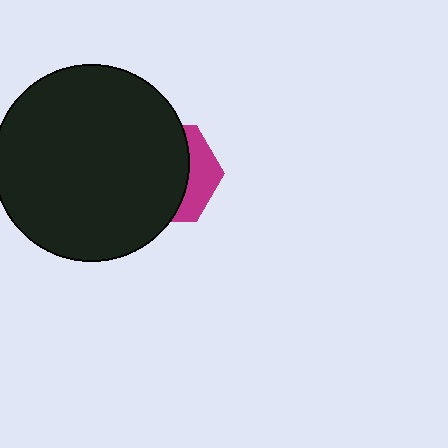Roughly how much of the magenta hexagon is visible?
A small part of it is visible (roughly 31%).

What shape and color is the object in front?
The object in front is a black circle.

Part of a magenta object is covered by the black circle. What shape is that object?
It is a hexagon.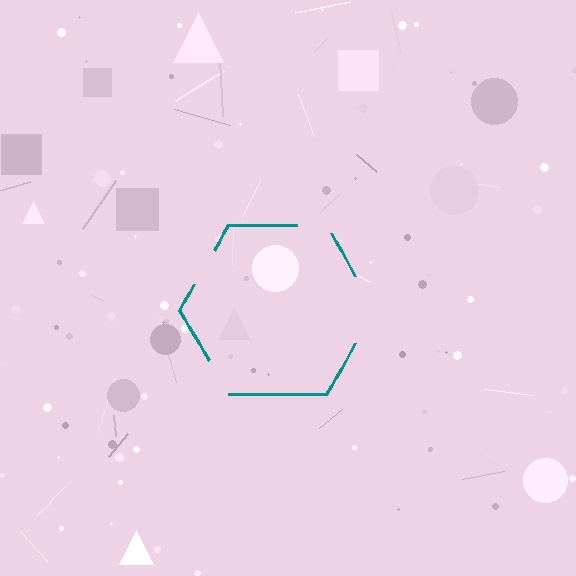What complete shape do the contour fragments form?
The contour fragments form a hexagon.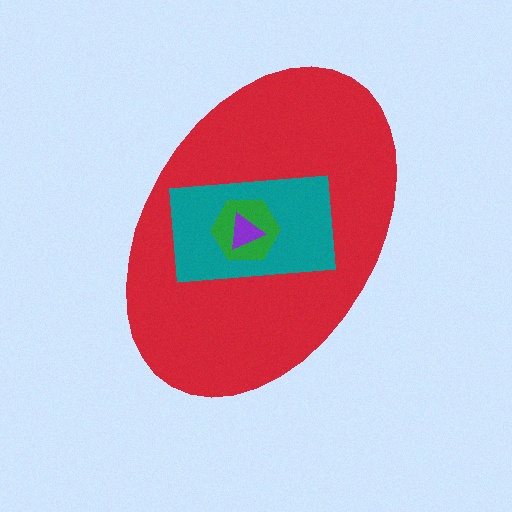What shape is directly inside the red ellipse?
The teal rectangle.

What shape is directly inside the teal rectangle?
The green hexagon.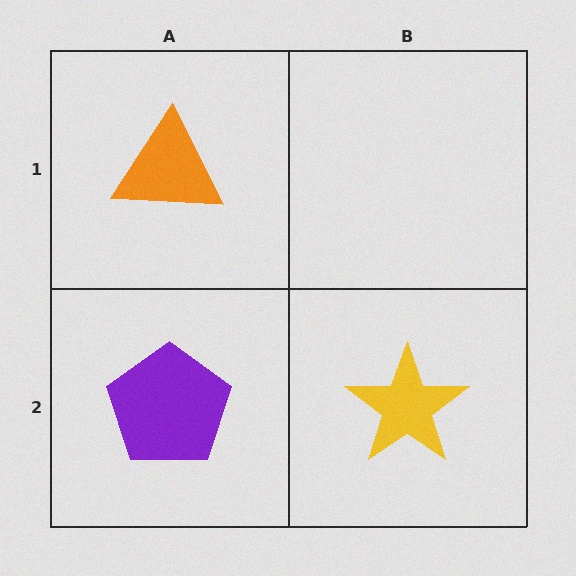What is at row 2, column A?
A purple pentagon.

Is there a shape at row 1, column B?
No, that cell is empty.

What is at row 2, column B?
A yellow star.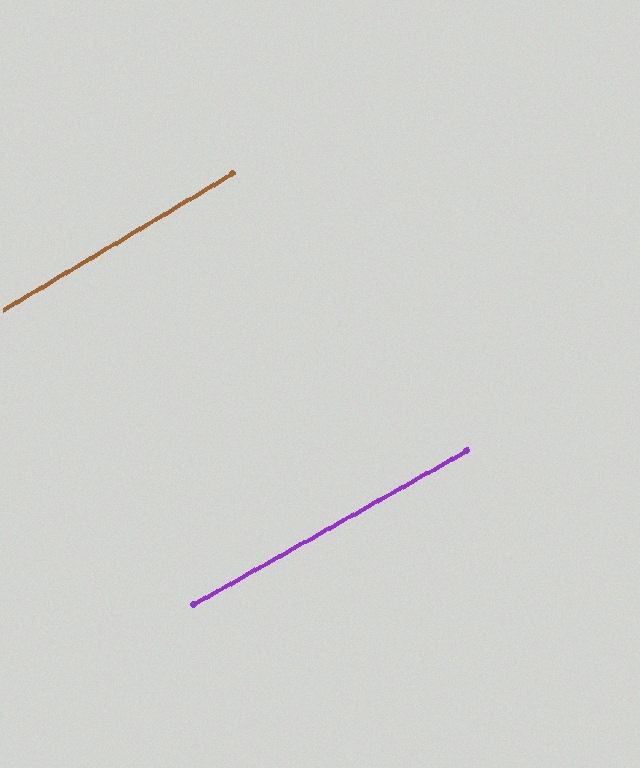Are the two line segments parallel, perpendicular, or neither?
Parallel — their directions differ by only 1.4°.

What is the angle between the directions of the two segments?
Approximately 1 degree.